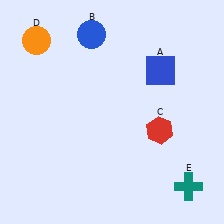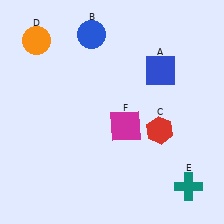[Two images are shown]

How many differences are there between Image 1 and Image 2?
There is 1 difference between the two images.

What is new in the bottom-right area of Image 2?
A magenta square (F) was added in the bottom-right area of Image 2.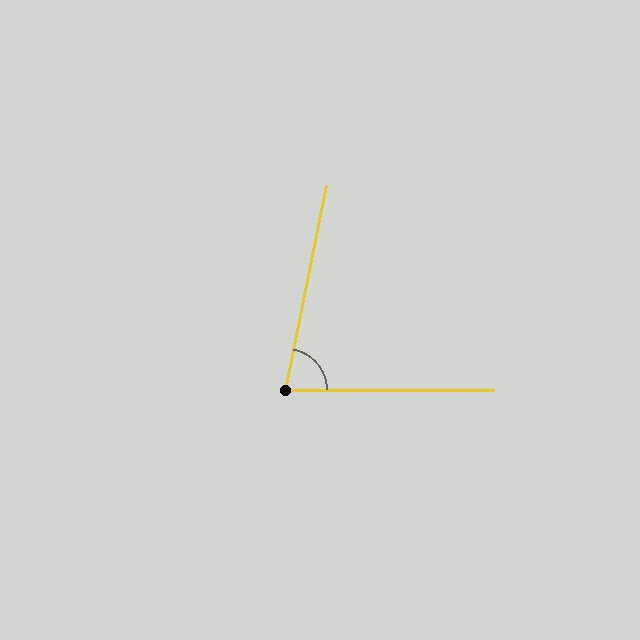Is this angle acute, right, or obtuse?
It is acute.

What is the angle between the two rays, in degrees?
Approximately 79 degrees.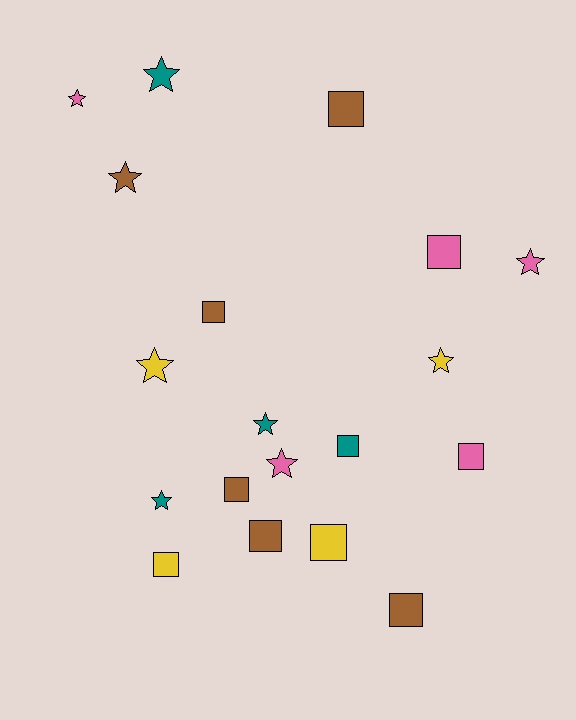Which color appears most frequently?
Brown, with 6 objects.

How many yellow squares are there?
There are 2 yellow squares.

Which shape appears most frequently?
Square, with 10 objects.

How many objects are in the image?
There are 19 objects.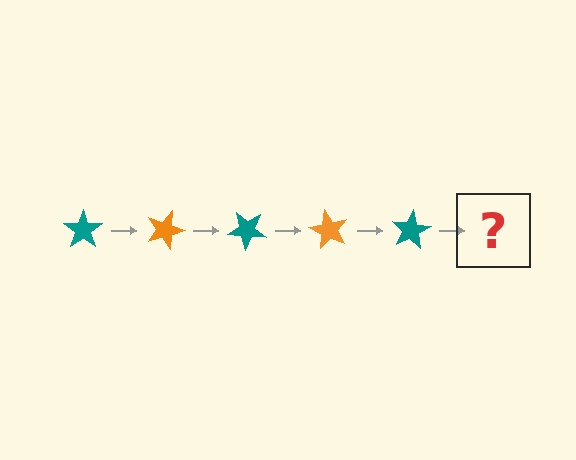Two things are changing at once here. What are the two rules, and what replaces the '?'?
The two rules are that it rotates 20 degrees each step and the color cycles through teal and orange. The '?' should be an orange star, rotated 100 degrees from the start.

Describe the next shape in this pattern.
It should be an orange star, rotated 100 degrees from the start.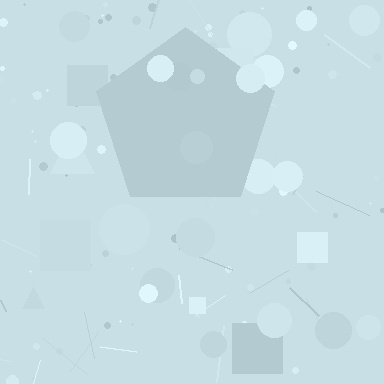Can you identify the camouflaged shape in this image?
The camouflaged shape is a pentagon.